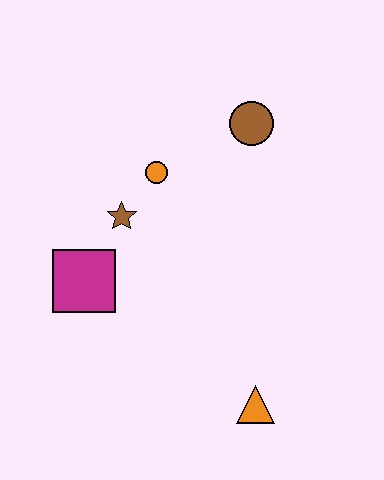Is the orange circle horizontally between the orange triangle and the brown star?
Yes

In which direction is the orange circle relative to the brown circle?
The orange circle is to the left of the brown circle.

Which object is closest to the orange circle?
The brown star is closest to the orange circle.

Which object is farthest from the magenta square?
The brown circle is farthest from the magenta square.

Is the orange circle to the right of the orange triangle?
No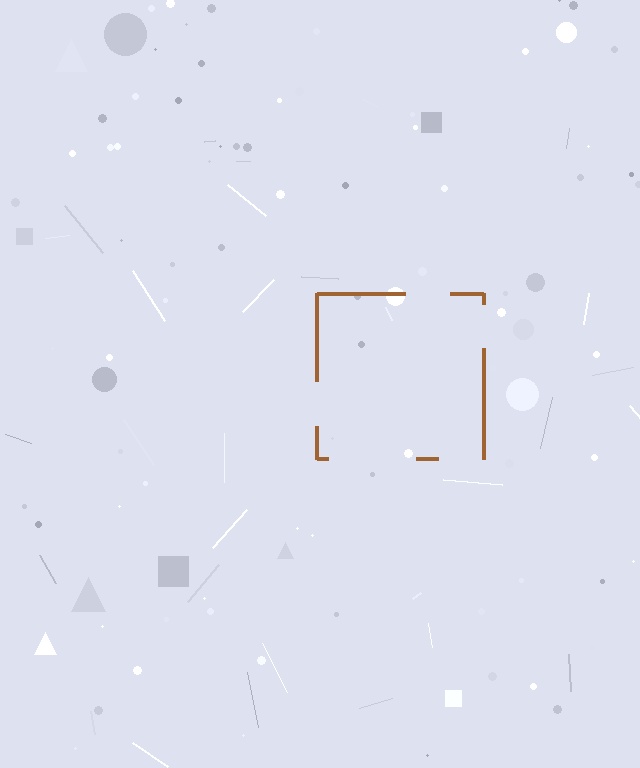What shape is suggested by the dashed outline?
The dashed outline suggests a square.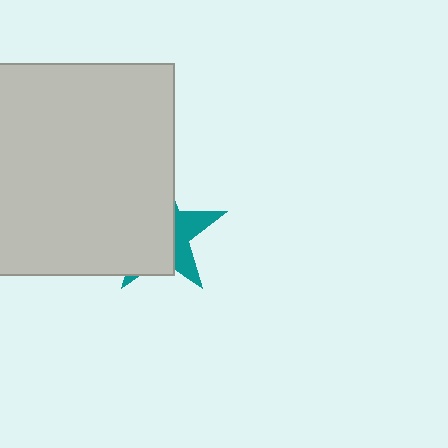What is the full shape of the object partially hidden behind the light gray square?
The partially hidden object is a teal star.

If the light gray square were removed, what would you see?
You would see the complete teal star.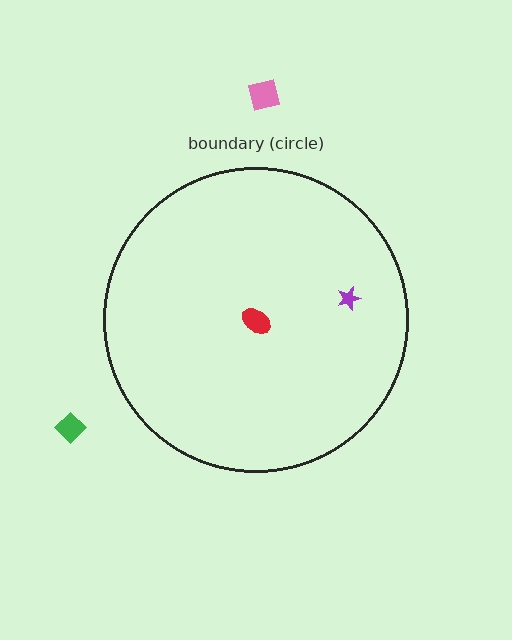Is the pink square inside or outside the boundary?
Outside.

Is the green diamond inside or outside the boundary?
Outside.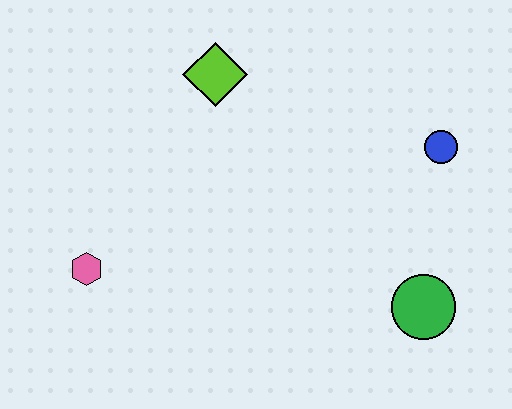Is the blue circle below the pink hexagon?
No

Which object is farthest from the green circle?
The pink hexagon is farthest from the green circle.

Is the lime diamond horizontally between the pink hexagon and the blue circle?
Yes